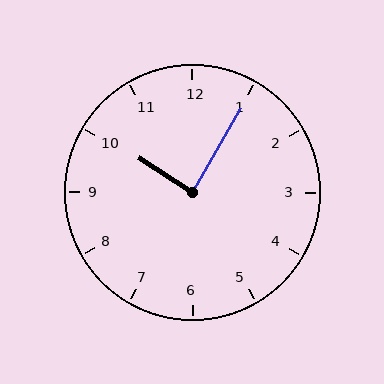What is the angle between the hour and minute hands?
Approximately 88 degrees.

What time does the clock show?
10:05.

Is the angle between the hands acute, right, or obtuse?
It is right.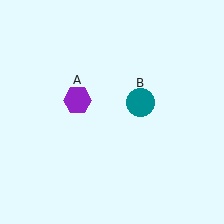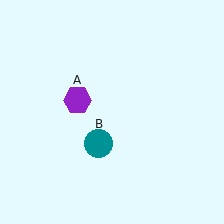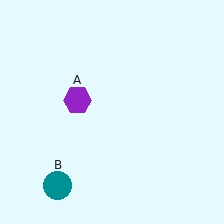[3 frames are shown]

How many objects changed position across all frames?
1 object changed position: teal circle (object B).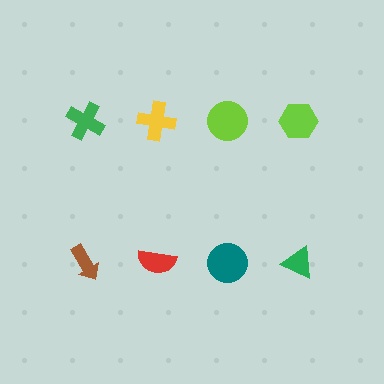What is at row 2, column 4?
A green triangle.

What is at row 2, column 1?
A brown arrow.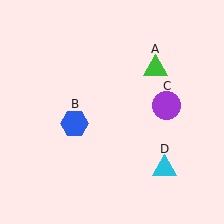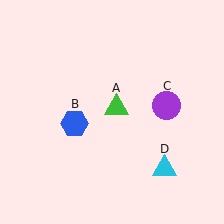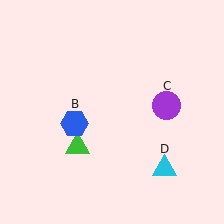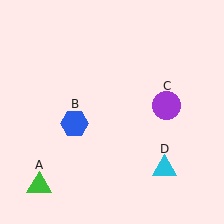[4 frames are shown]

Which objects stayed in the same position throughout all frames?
Blue hexagon (object B) and purple circle (object C) and cyan triangle (object D) remained stationary.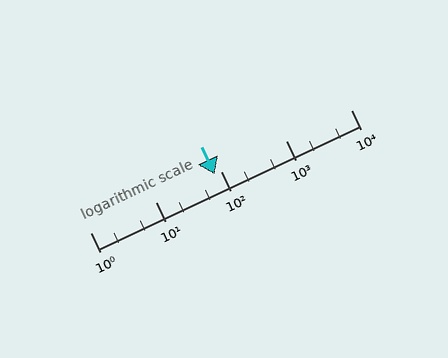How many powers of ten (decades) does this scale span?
The scale spans 4 decades, from 1 to 10000.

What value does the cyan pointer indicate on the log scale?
The pointer indicates approximately 81.